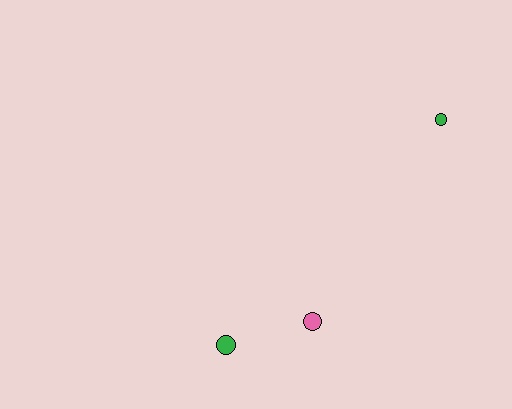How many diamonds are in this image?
There are no diamonds.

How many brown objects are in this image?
There are no brown objects.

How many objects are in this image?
There are 3 objects.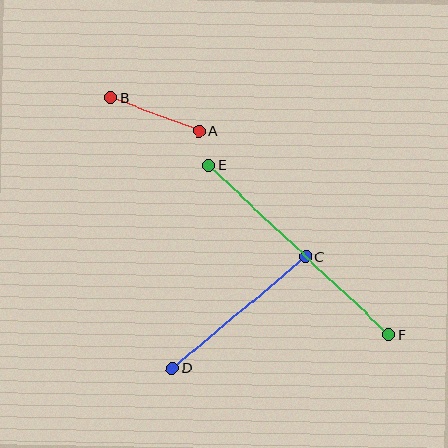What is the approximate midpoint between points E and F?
The midpoint is at approximately (299, 250) pixels.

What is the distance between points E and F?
The distance is approximately 247 pixels.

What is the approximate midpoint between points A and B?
The midpoint is at approximately (155, 114) pixels.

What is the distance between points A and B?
The distance is approximately 94 pixels.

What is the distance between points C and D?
The distance is approximately 174 pixels.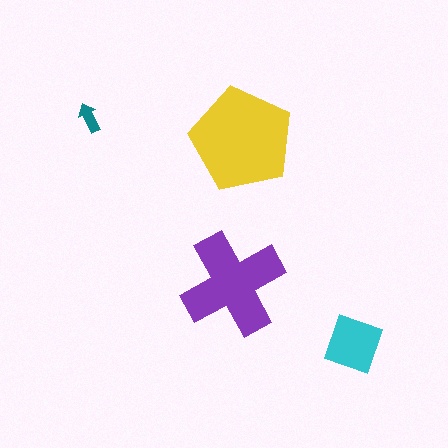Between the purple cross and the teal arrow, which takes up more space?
The purple cross.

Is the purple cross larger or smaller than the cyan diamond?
Larger.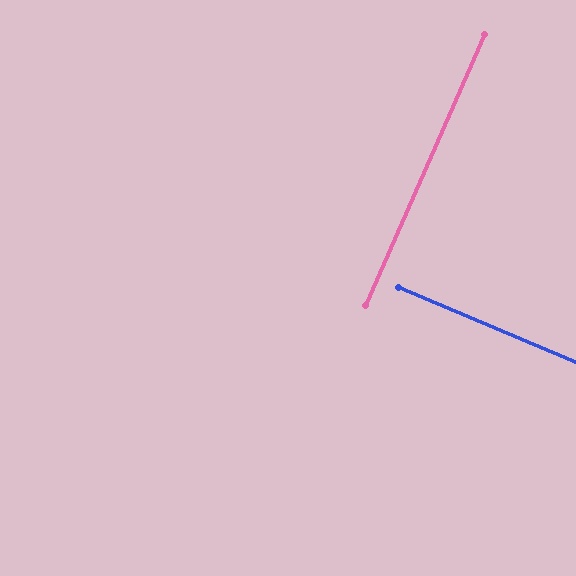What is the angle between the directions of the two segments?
Approximately 89 degrees.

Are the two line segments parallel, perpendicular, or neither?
Perpendicular — they meet at approximately 89°.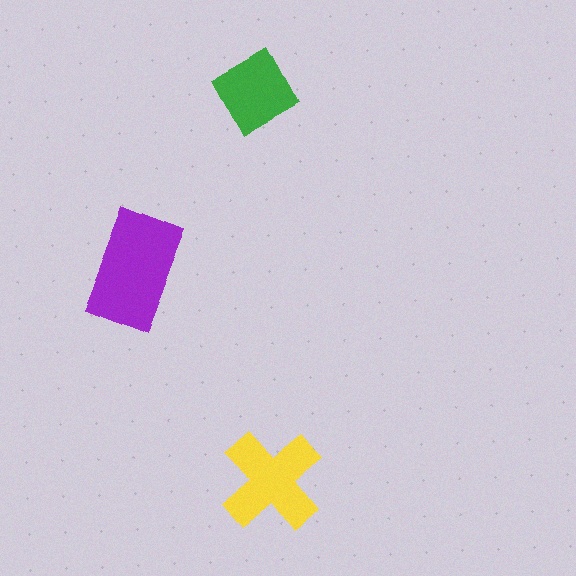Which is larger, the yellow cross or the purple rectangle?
The purple rectangle.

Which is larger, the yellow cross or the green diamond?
The yellow cross.